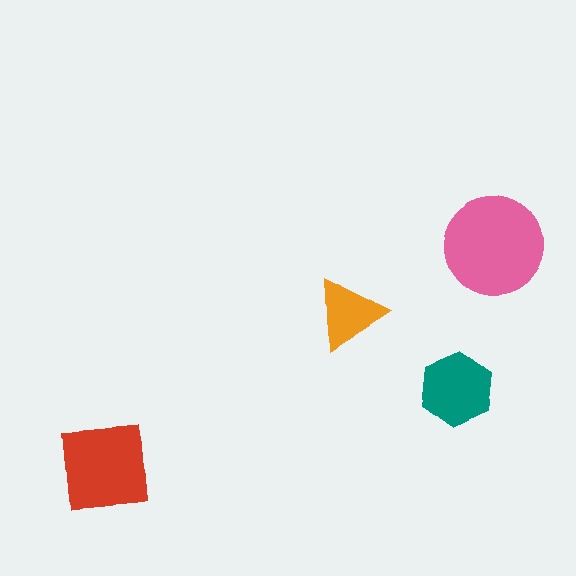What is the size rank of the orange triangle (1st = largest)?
4th.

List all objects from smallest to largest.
The orange triangle, the teal hexagon, the red square, the pink circle.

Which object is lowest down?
The red square is bottommost.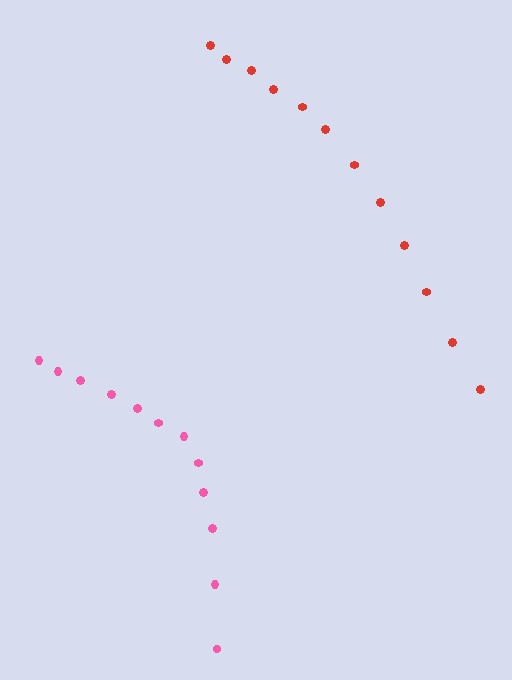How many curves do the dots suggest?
There are 2 distinct paths.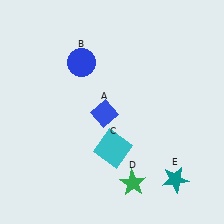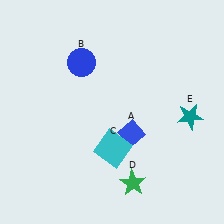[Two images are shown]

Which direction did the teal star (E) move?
The teal star (E) moved up.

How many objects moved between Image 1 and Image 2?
2 objects moved between the two images.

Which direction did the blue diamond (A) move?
The blue diamond (A) moved right.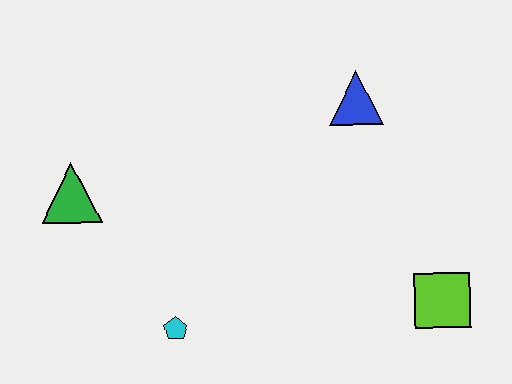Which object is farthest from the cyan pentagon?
The blue triangle is farthest from the cyan pentagon.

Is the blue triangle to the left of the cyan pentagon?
No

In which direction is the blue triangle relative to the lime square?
The blue triangle is above the lime square.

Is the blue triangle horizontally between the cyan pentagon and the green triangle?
No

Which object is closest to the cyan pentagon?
The green triangle is closest to the cyan pentagon.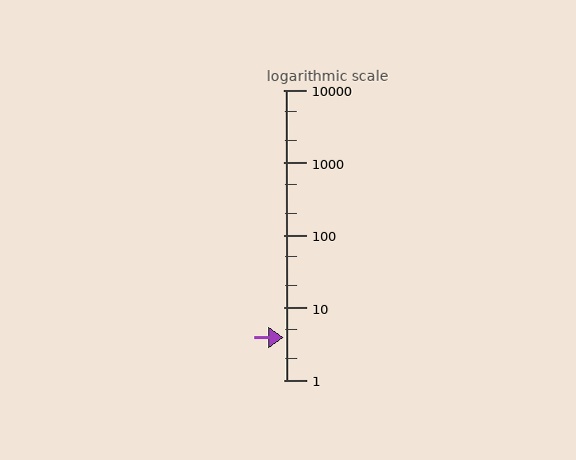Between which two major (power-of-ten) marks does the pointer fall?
The pointer is between 1 and 10.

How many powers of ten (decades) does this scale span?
The scale spans 4 decades, from 1 to 10000.